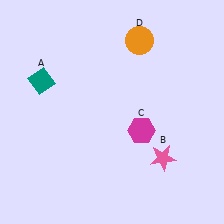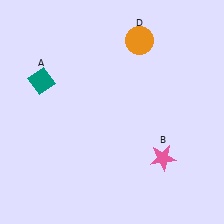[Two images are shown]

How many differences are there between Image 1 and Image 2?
There is 1 difference between the two images.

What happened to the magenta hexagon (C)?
The magenta hexagon (C) was removed in Image 2. It was in the bottom-right area of Image 1.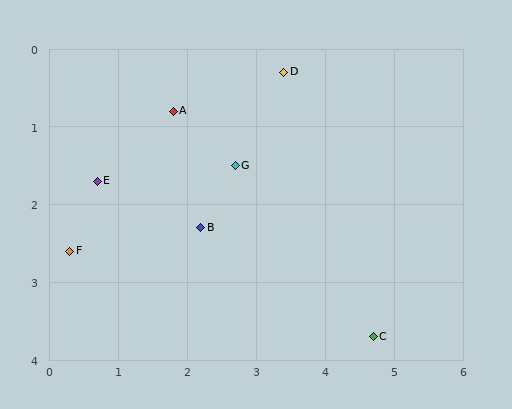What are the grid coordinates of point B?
Point B is at approximately (2.2, 2.3).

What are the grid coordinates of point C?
Point C is at approximately (4.7, 3.7).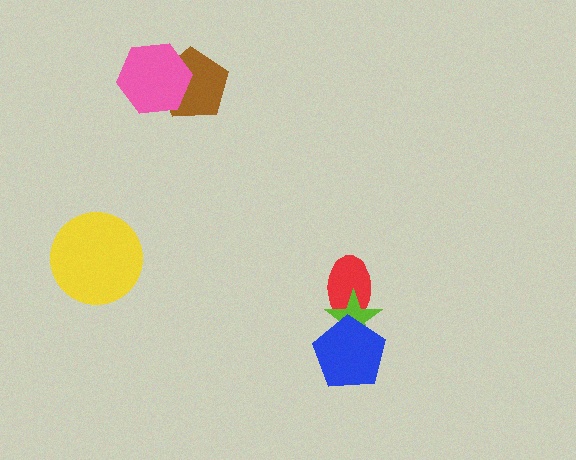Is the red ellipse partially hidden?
Yes, it is partially covered by another shape.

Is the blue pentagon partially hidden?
No, no other shape covers it.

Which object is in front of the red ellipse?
The lime star is in front of the red ellipse.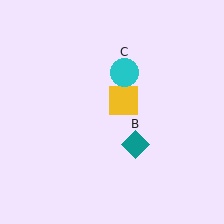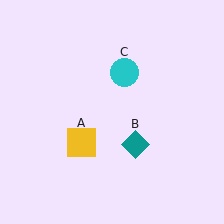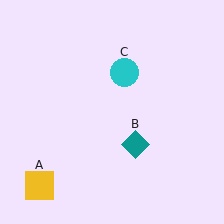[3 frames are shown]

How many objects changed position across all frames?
1 object changed position: yellow square (object A).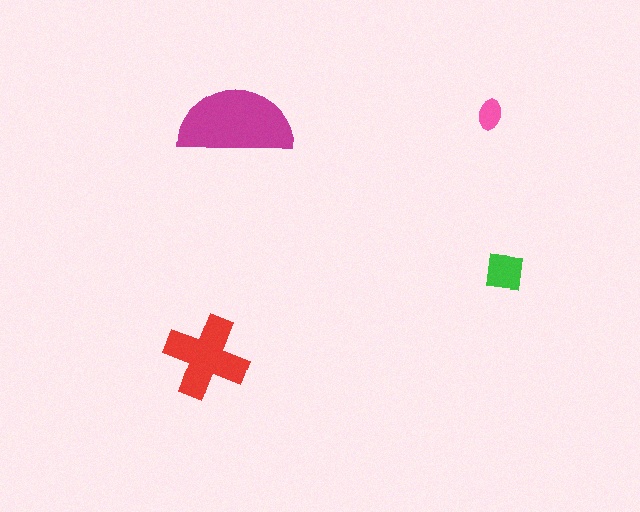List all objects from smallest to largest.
The pink ellipse, the green square, the red cross, the magenta semicircle.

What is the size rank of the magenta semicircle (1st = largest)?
1st.